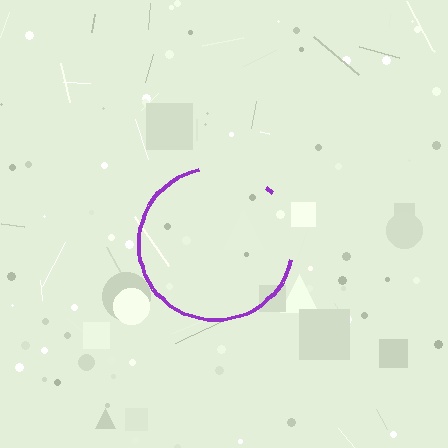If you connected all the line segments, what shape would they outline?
They would outline a circle.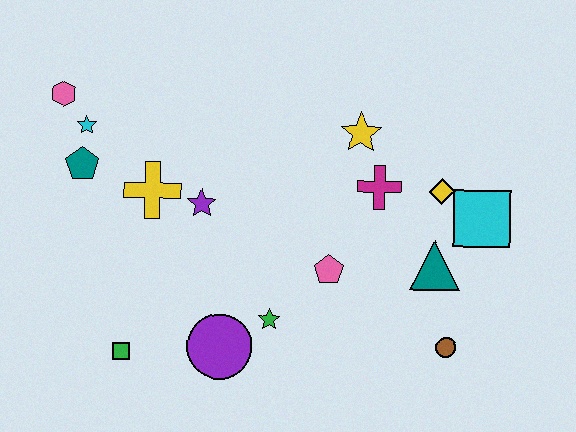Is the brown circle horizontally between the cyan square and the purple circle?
Yes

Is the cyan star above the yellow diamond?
Yes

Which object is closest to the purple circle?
The green star is closest to the purple circle.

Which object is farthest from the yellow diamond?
The pink hexagon is farthest from the yellow diamond.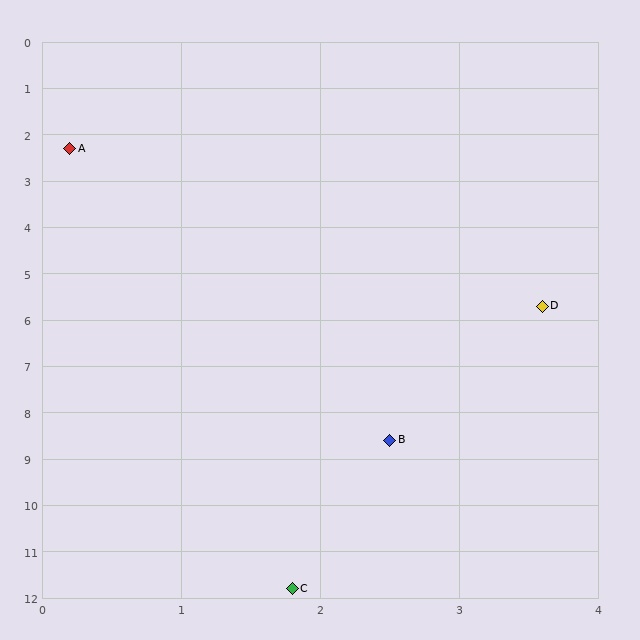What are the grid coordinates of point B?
Point B is at approximately (2.5, 8.6).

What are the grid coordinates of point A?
Point A is at approximately (0.2, 2.3).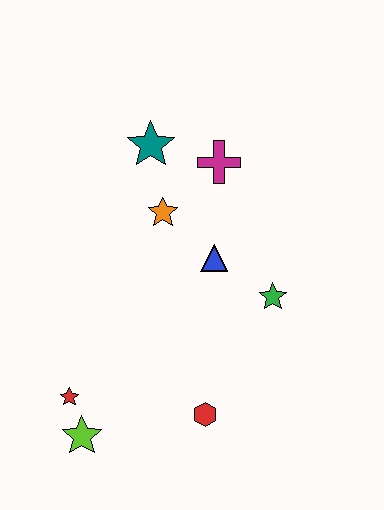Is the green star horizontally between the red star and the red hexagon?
No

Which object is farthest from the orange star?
The lime star is farthest from the orange star.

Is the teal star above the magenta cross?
Yes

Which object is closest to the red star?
The lime star is closest to the red star.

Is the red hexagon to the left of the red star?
No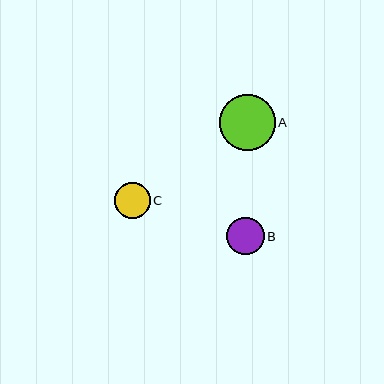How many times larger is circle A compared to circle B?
Circle A is approximately 1.5 times the size of circle B.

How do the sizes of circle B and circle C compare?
Circle B and circle C are approximately the same size.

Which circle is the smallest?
Circle C is the smallest with a size of approximately 36 pixels.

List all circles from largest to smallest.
From largest to smallest: A, B, C.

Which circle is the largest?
Circle A is the largest with a size of approximately 55 pixels.